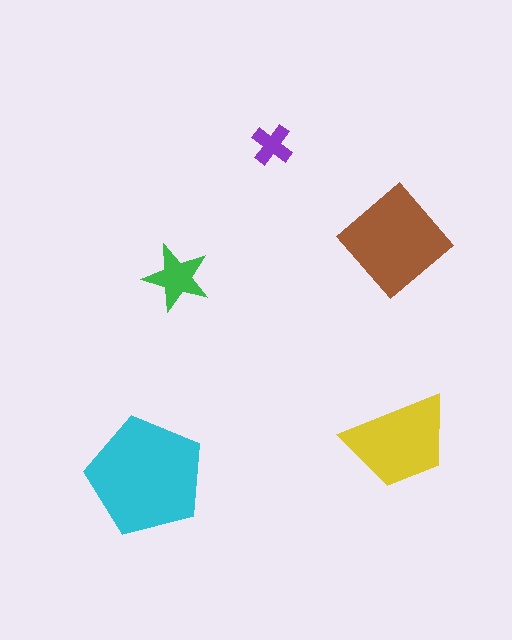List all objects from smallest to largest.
The purple cross, the green star, the yellow trapezoid, the brown diamond, the cyan pentagon.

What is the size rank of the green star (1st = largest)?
4th.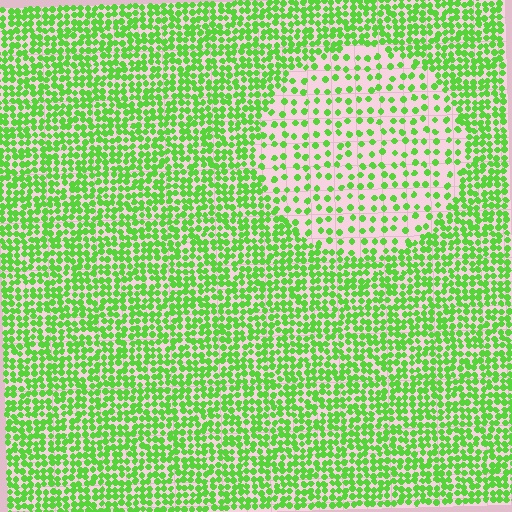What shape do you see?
I see a circle.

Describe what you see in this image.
The image contains small lime elements arranged at two different densities. A circle-shaped region is visible where the elements are less densely packed than the surrounding area.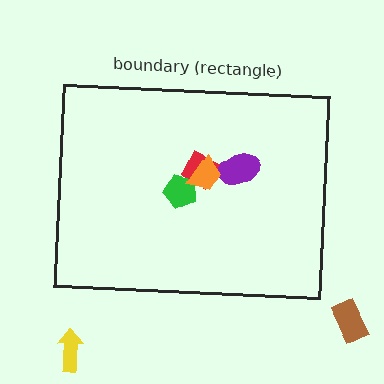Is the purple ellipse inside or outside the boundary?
Inside.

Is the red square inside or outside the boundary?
Inside.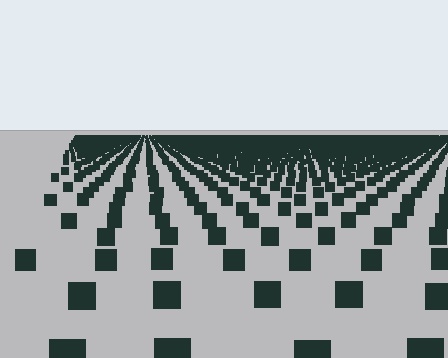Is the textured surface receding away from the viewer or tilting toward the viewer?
The surface is receding away from the viewer. Texture elements get smaller and denser toward the top.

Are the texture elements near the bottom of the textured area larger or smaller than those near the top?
Larger. Near the bottom, elements are closer to the viewer and appear at a bigger on-screen size.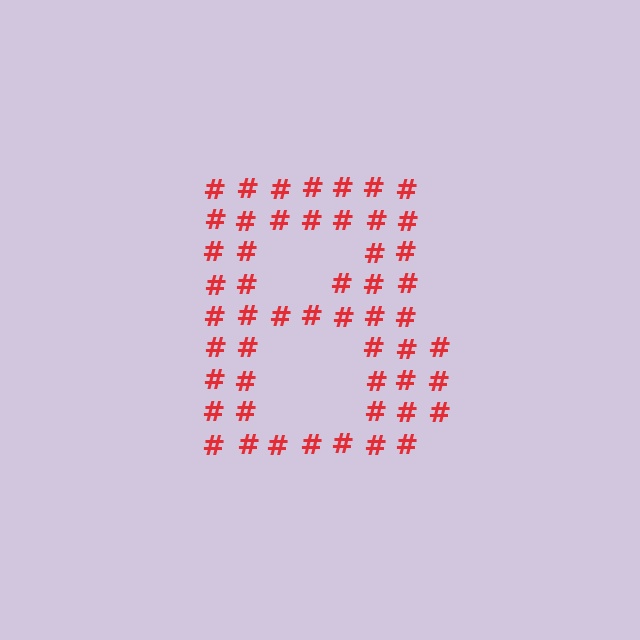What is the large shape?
The large shape is the letter B.